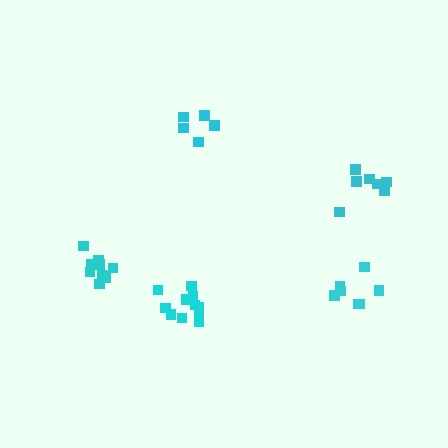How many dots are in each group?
Group 1: 7 dots, Group 2: 5 dots, Group 3: 7 dots, Group 4: 11 dots, Group 5: 10 dots (40 total).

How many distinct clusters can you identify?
There are 5 distinct clusters.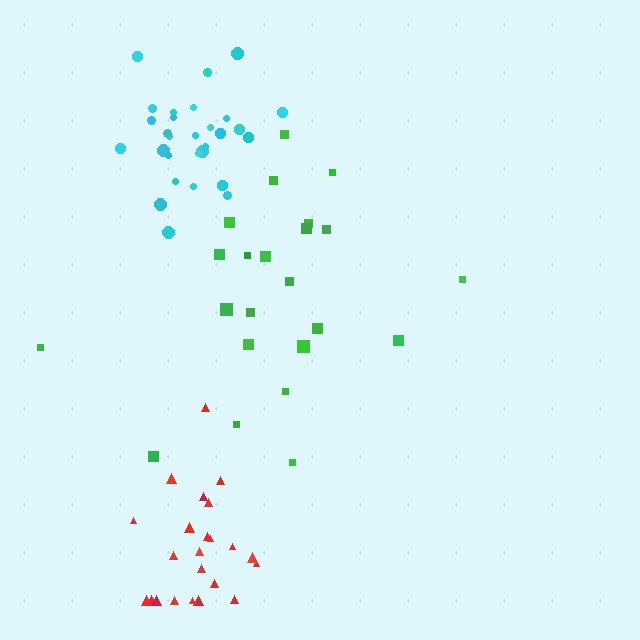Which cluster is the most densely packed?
Cyan.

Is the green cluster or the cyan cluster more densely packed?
Cyan.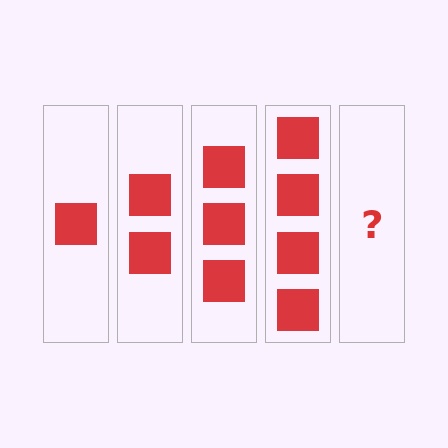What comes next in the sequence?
The next element should be 5 squares.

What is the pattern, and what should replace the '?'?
The pattern is that each step adds one more square. The '?' should be 5 squares.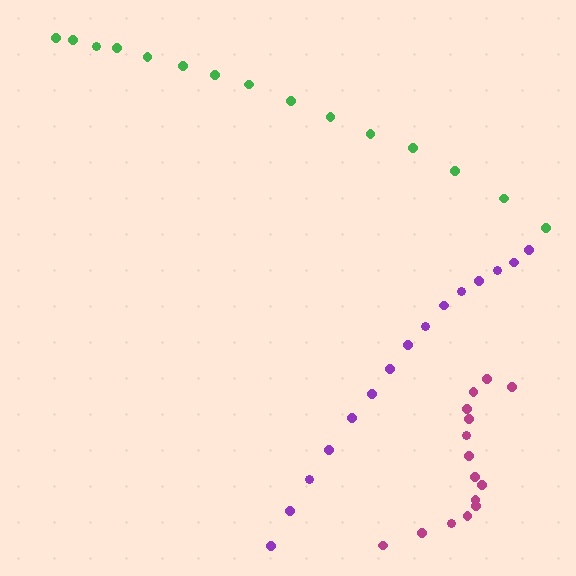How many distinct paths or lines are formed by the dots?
There are 3 distinct paths.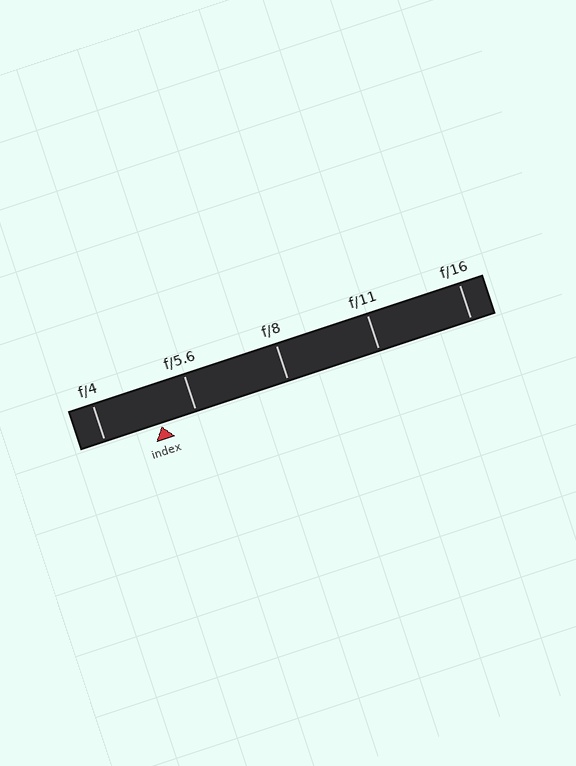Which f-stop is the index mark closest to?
The index mark is closest to f/5.6.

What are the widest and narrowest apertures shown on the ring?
The widest aperture shown is f/4 and the narrowest is f/16.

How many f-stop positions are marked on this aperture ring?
There are 5 f-stop positions marked.